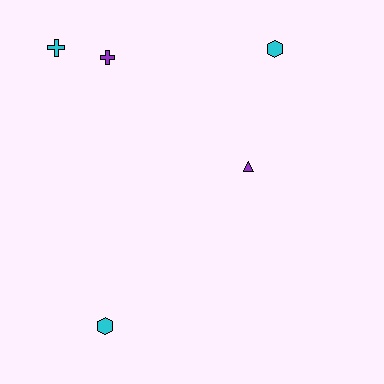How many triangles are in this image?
There is 1 triangle.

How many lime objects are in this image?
There are no lime objects.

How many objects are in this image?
There are 5 objects.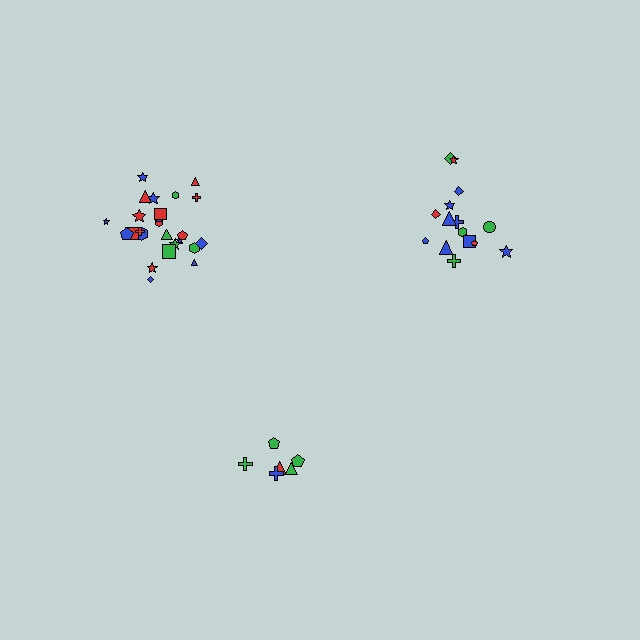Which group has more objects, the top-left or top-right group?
The top-left group.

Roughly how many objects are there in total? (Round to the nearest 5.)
Roughly 45 objects in total.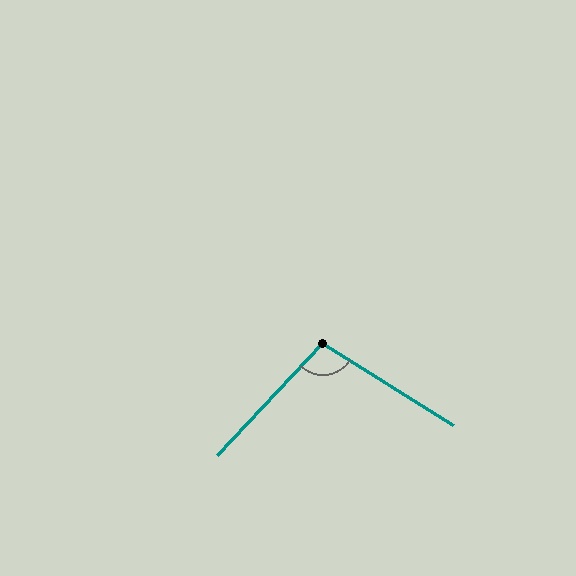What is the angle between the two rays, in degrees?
Approximately 101 degrees.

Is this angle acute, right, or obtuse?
It is obtuse.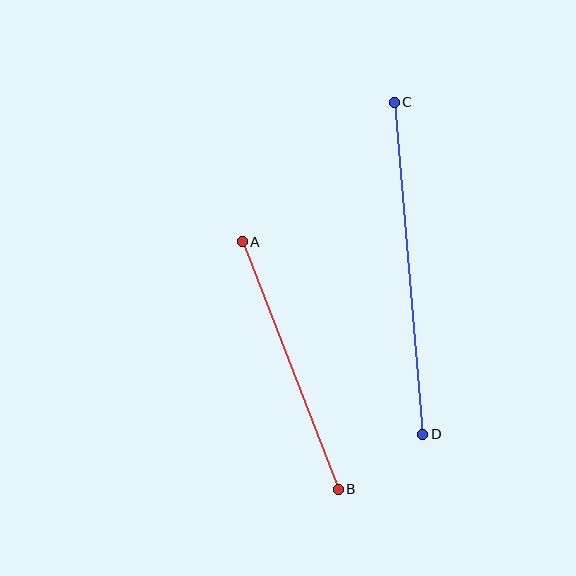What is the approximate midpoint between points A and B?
The midpoint is at approximately (290, 365) pixels.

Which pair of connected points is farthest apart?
Points C and D are farthest apart.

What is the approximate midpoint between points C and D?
The midpoint is at approximately (408, 268) pixels.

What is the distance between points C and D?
The distance is approximately 334 pixels.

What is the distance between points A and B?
The distance is approximately 266 pixels.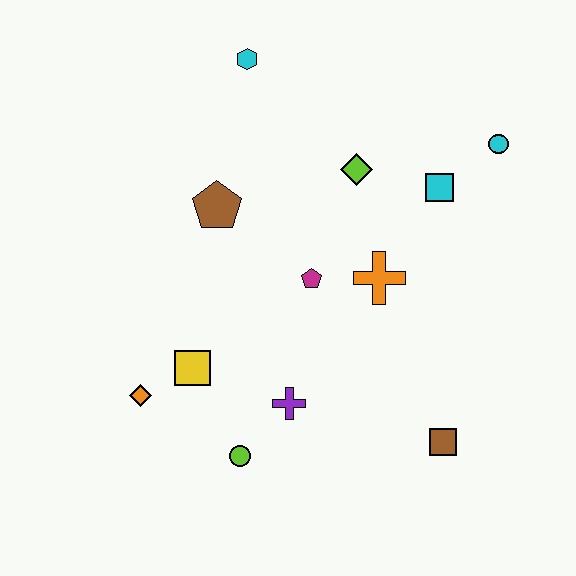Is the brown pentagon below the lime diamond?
Yes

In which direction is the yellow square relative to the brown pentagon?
The yellow square is below the brown pentagon.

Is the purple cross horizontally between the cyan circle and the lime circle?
Yes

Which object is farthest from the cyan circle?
The orange diamond is farthest from the cyan circle.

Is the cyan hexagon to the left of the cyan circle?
Yes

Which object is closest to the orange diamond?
The yellow square is closest to the orange diamond.